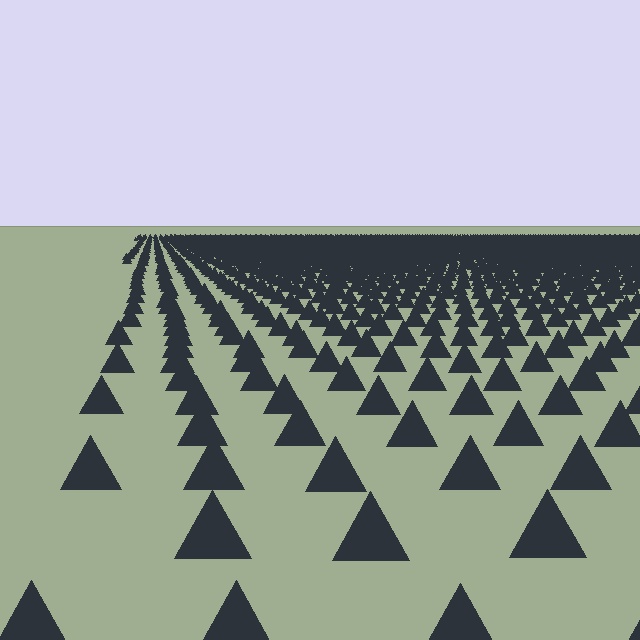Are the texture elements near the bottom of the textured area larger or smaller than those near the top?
Larger. Near the bottom, elements are closer to the viewer and appear at a bigger on-screen size.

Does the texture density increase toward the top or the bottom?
Density increases toward the top.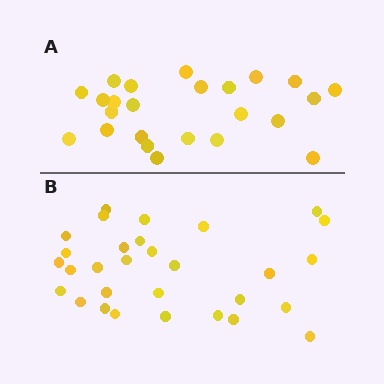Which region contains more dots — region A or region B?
Region B (the bottom region) has more dots.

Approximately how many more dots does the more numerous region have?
Region B has about 6 more dots than region A.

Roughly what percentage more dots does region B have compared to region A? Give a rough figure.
About 25% more.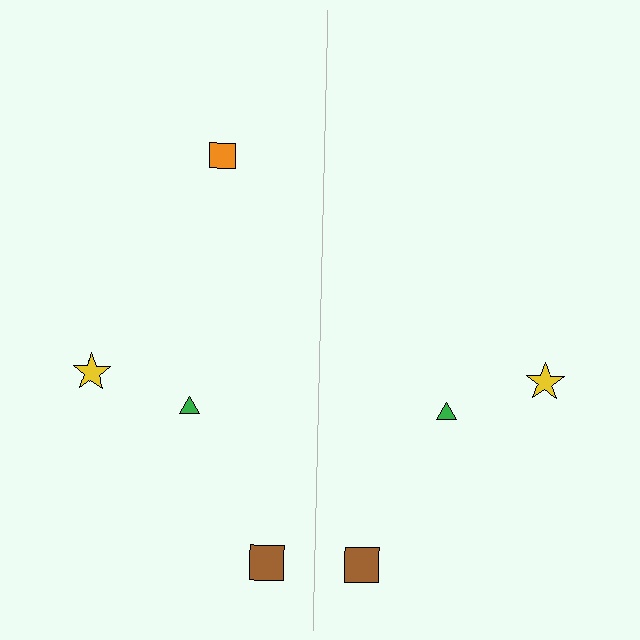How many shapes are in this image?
There are 7 shapes in this image.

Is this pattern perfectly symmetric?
No, the pattern is not perfectly symmetric. A orange square is missing from the right side.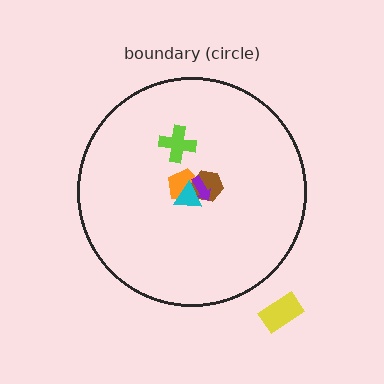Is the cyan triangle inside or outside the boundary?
Inside.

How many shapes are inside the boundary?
5 inside, 1 outside.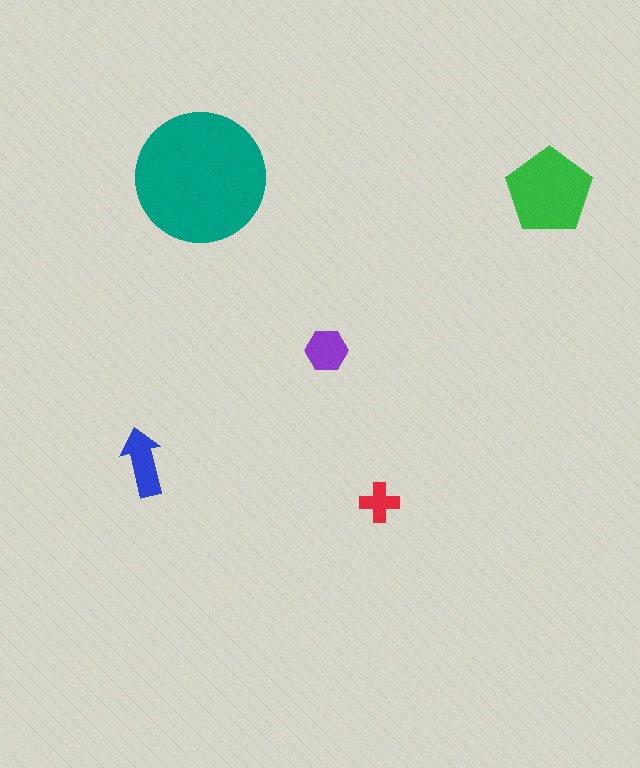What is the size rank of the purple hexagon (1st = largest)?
4th.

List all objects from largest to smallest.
The teal circle, the green pentagon, the blue arrow, the purple hexagon, the red cross.